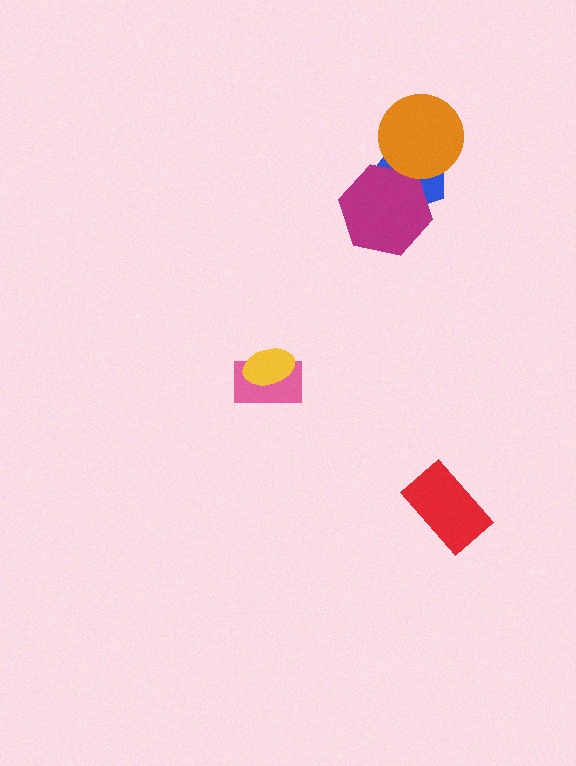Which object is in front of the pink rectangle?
The yellow ellipse is in front of the pink rectangle.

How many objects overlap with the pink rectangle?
1 object overlaps with the pink rectangle.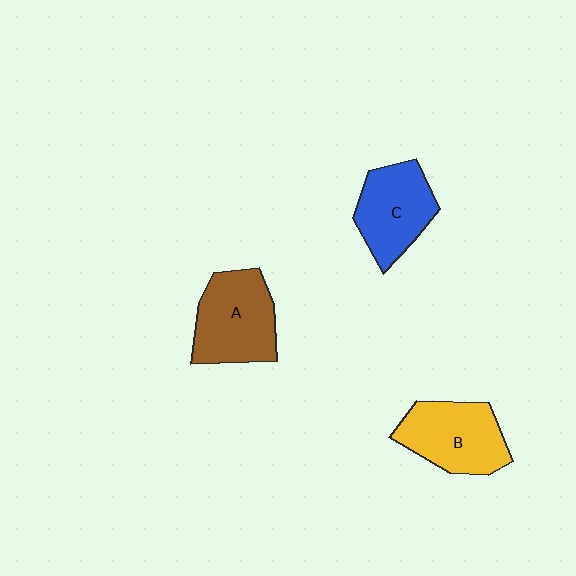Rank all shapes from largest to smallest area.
From largest to smallest: A (brown), B (yellow), C (blue).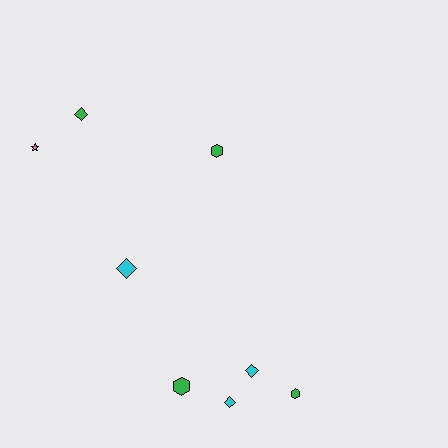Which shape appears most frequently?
Diamond, with 4 objects.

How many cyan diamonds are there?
There are 3 cyan diamonds.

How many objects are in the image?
There are 8 objects.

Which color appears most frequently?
Green, with 4 objects.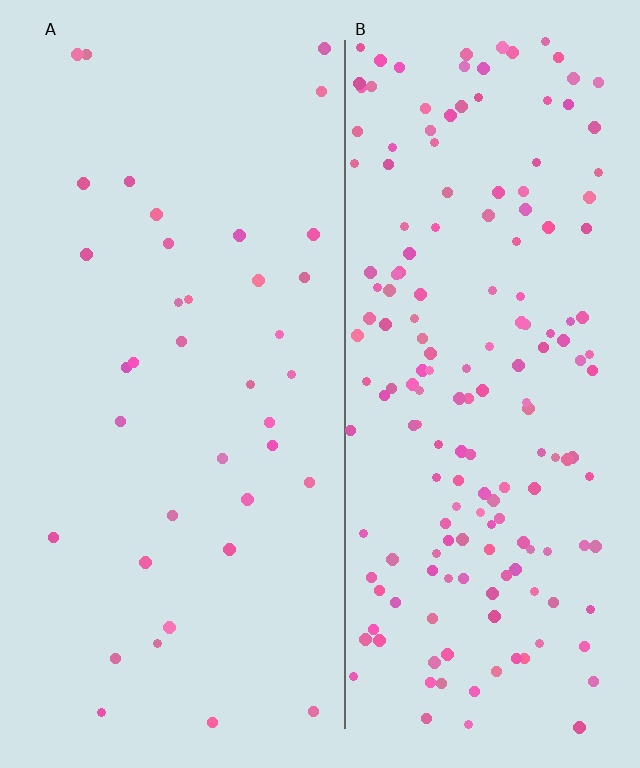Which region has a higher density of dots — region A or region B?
B (the right).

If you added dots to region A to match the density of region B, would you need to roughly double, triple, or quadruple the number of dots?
Approximately quadruple.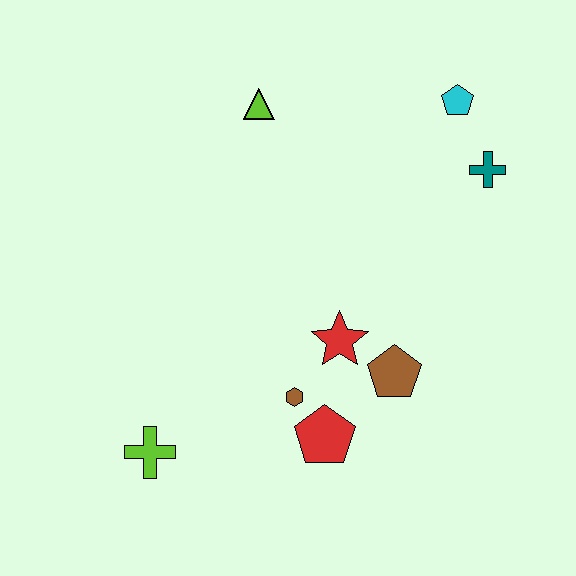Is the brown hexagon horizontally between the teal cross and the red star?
No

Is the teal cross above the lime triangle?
No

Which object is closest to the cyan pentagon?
The teal cross is closest to the cyan pentagon.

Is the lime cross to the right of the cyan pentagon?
No